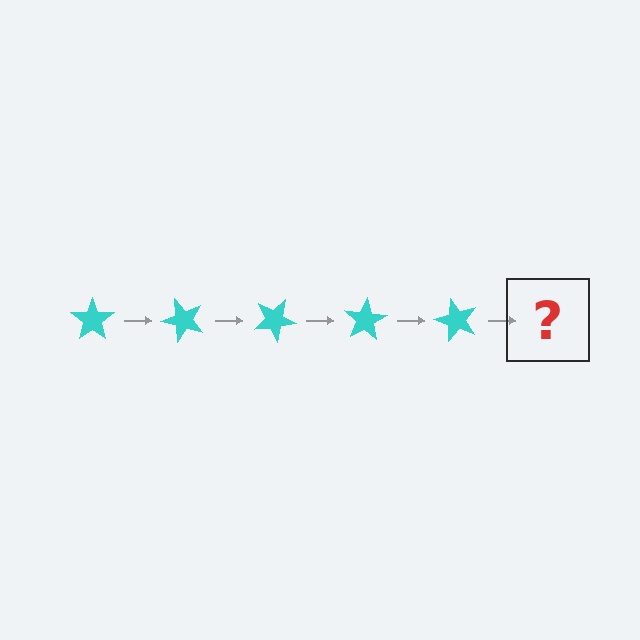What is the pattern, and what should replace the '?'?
The pattern is that the star rotates 50 degrees each step. The '?' should be a cyan star rotated 250 degrees.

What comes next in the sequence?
The next element should be a cyan star rotated 250 degrees.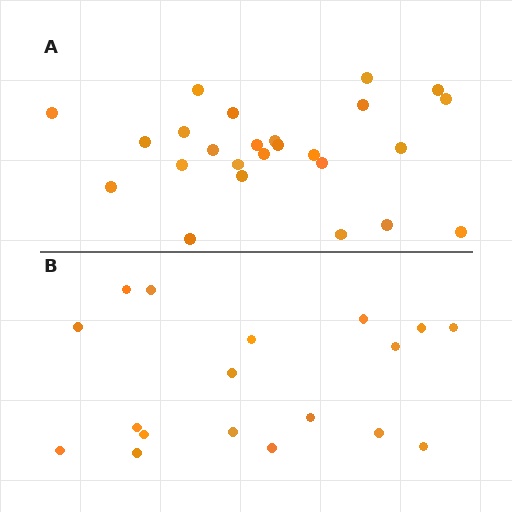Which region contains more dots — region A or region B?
Region A (the top region) has more dots.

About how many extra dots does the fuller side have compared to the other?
Region A has roughly 8 or so more dots than region B.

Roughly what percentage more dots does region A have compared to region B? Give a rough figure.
About 40% more.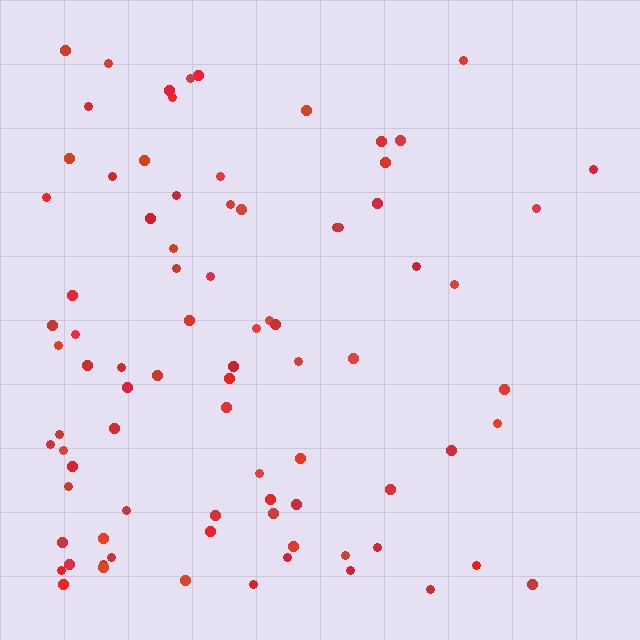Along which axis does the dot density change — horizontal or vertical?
Horizontal.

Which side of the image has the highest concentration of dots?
The left.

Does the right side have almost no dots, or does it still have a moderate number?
Still a moderate number, just noticeably fewer than the left.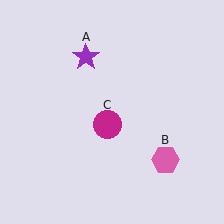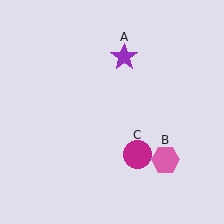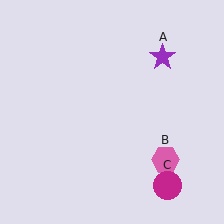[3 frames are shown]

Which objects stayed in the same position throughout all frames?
Pink hexagon (object B) remained stationary.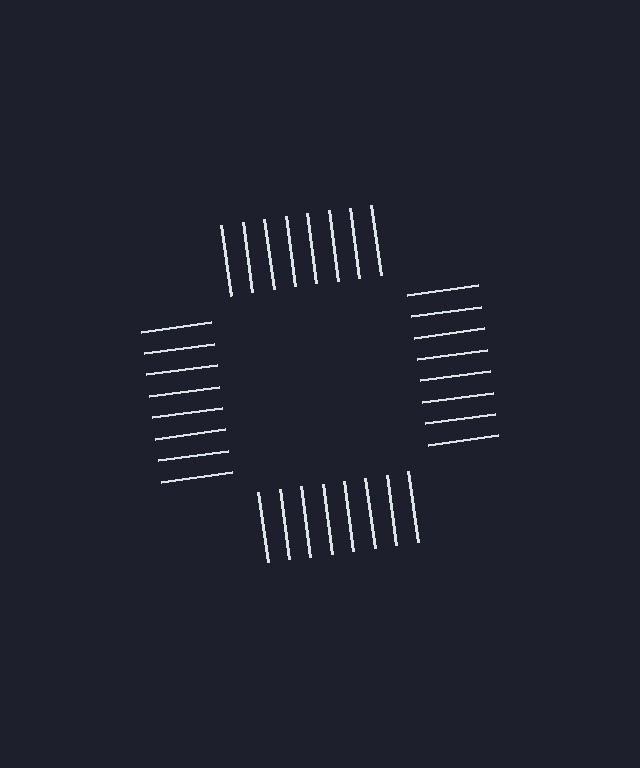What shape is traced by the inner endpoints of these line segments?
An illusory square — the line segments terminate on its edges but no continuous stroke is drawn.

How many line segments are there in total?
32 — 8 along each of the 4 edges.